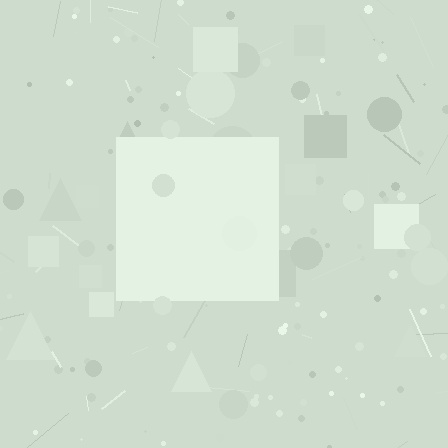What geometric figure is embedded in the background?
A square is embedded in the background.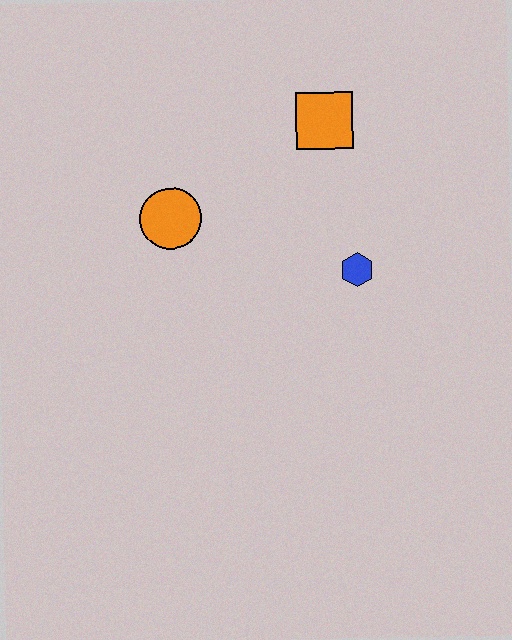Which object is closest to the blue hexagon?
The orange square is closest to the blue hexagon.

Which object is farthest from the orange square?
The orange circle is farthest from the orange square.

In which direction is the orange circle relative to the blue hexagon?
The orange circle is to the left of the blue hexagon.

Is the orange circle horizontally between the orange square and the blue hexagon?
No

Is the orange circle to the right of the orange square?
No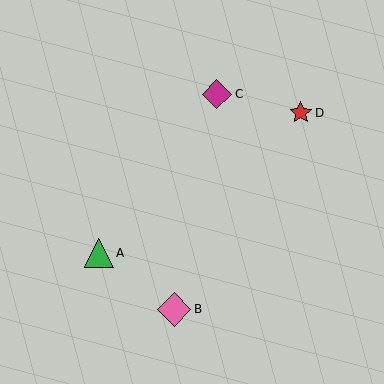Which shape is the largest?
The pink diamond (labeled B) is the largest.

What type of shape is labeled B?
Shape B is a pink diamond.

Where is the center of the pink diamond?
The center of the pink diamond is at (174, 309).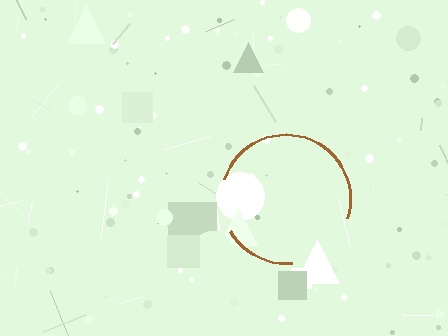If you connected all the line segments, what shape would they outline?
They would outline a circle.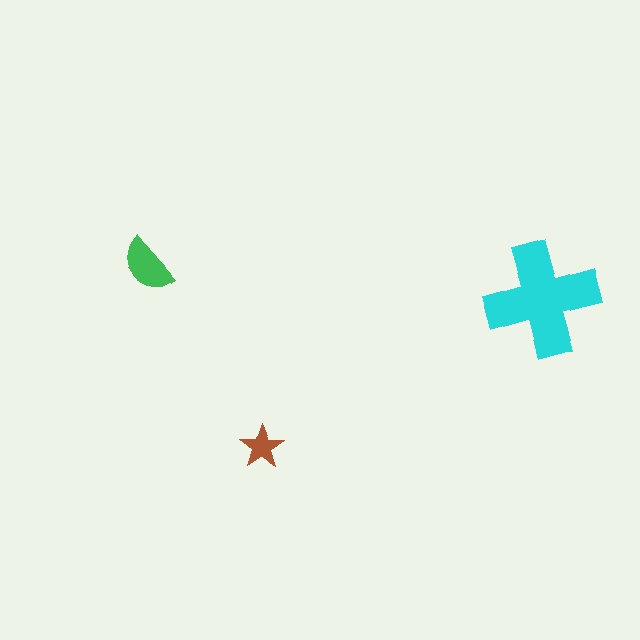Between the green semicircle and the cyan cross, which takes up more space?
The cyan cross.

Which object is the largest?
The cyan cross.